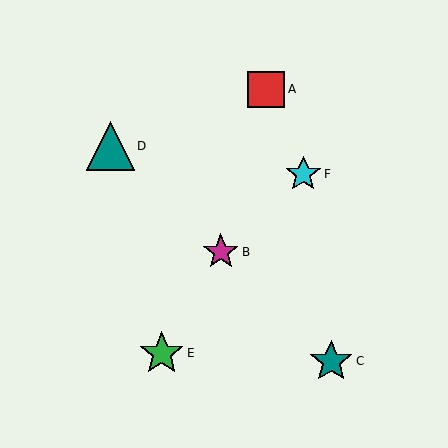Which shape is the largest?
The teal triangle (labeled D) is the largest.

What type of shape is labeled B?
Shape B is a magenta star.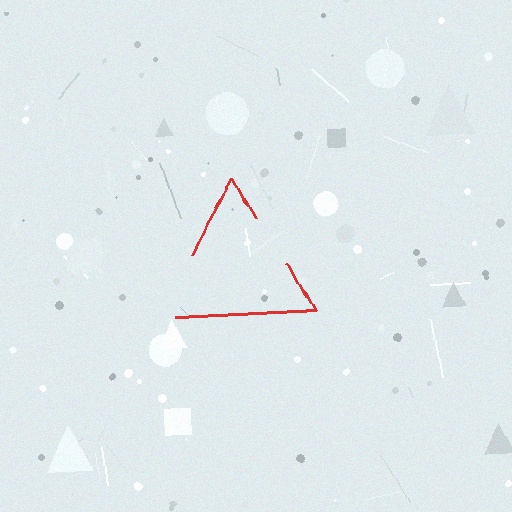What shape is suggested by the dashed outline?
The dashed outline suggests a triangle.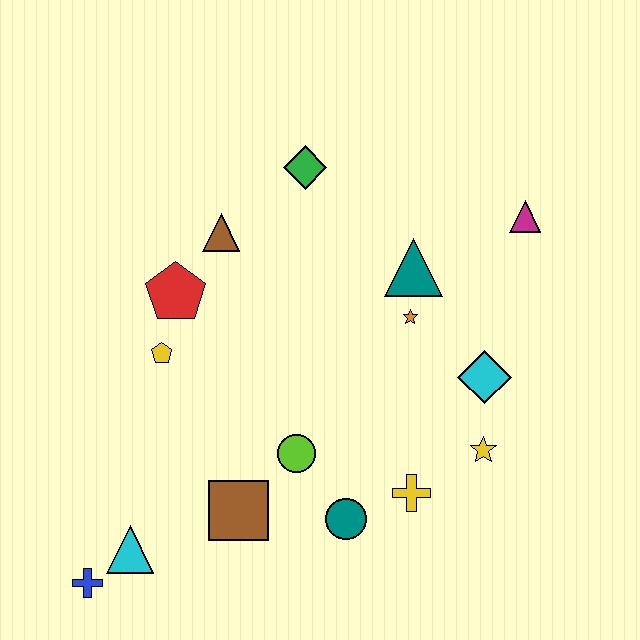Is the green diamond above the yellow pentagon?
Yes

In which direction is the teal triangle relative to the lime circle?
The teal triangle is above the lime circle.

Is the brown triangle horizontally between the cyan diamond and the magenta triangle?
No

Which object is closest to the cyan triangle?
The blue cross is closest to the cyan triangle.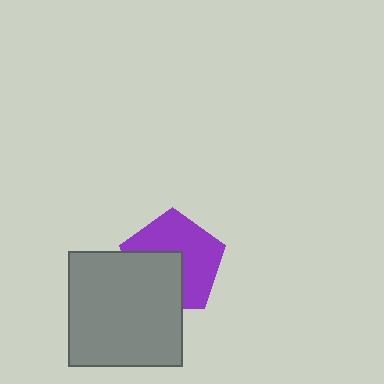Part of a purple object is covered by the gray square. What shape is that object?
It is a pentagon.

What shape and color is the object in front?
The object in front is a gray square.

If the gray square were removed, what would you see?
You would see the complete purple pentagon.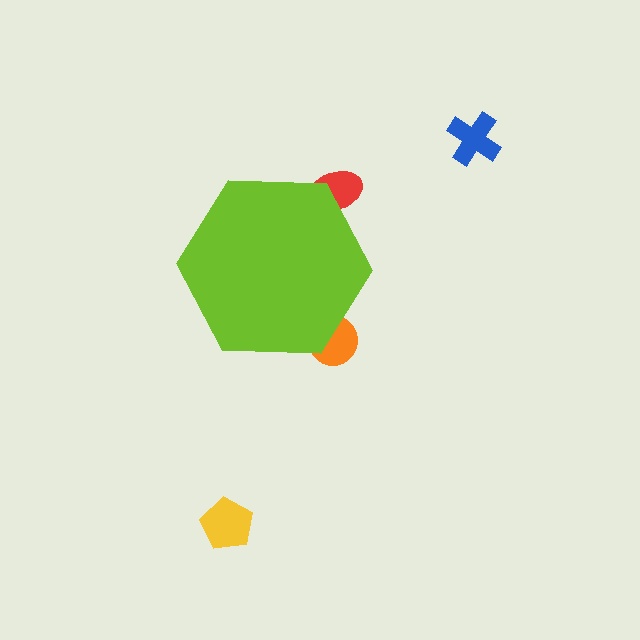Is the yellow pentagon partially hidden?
No, the yellow pentagon is fully visible.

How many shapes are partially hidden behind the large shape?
2 shapes are partially hidden.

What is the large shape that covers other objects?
A lime hexagon.